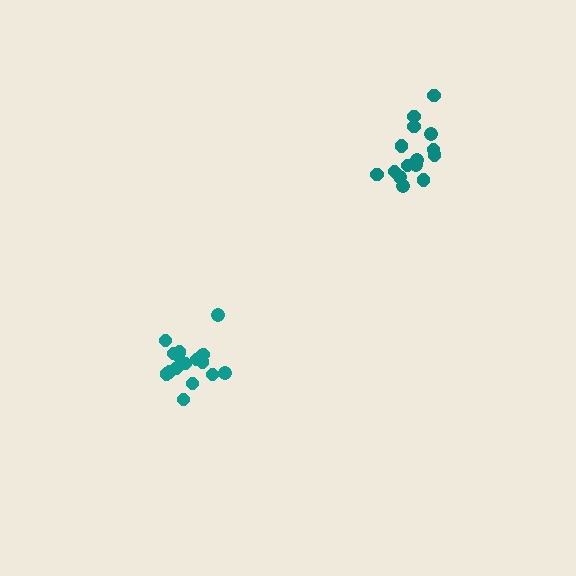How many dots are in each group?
Group 1: 18 dots, Group 2: 15 dots (33 total).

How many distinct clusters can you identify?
There are 2 distinct clusters.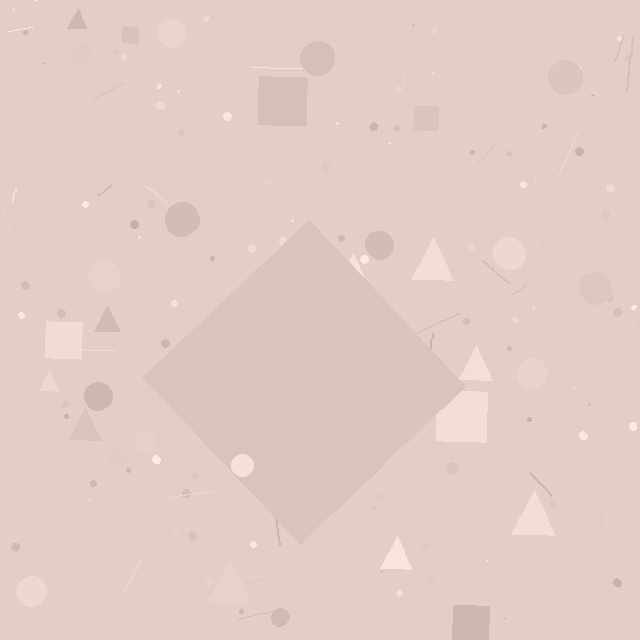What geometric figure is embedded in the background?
A diamond is embedded in the background.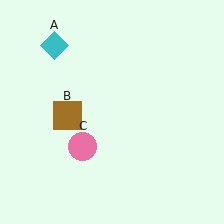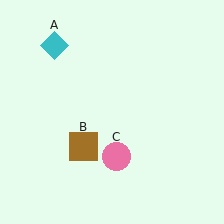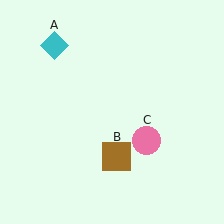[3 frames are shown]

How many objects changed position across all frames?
2 objects changed position: brown square (object B), pink circle (object C).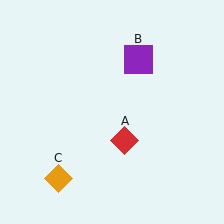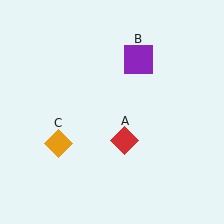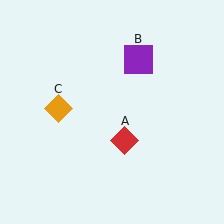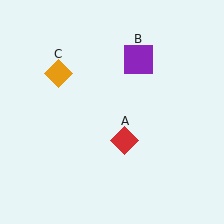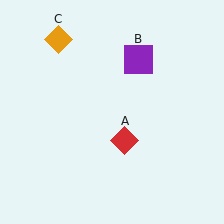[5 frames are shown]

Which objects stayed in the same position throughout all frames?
Red diamond (object A) and purple square (object B) remained stationary.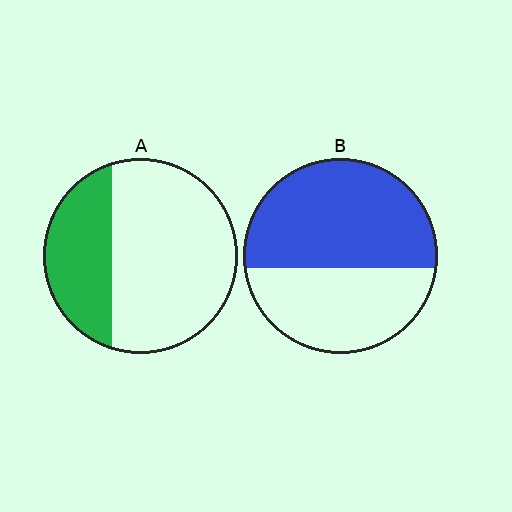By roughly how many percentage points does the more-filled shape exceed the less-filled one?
By roughly 25 percentage points (B over A).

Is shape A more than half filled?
No.